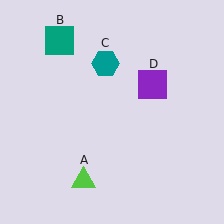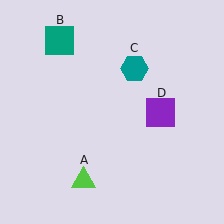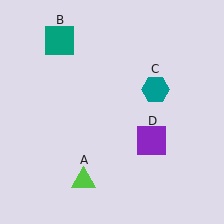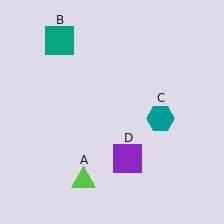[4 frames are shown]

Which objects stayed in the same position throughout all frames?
Lime triangle (object A) and teal square (object B) remained stationary.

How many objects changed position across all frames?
2 objects changed position: teal hexagon (object C), purple square (object D).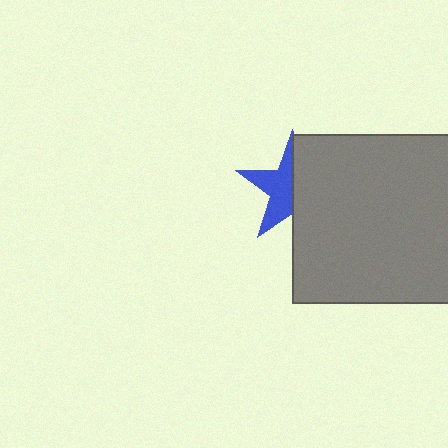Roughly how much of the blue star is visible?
About half of it is visible (roughly 48%).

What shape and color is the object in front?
The object in front is a gray rectangle.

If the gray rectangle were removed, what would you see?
You would see the complete blue star.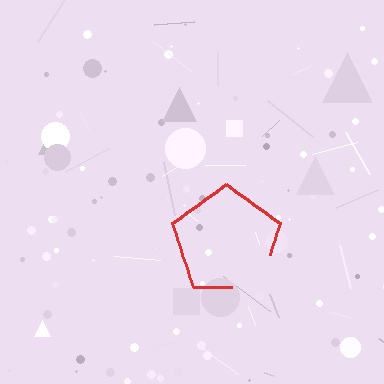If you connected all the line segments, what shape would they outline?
They would outline a pentagon.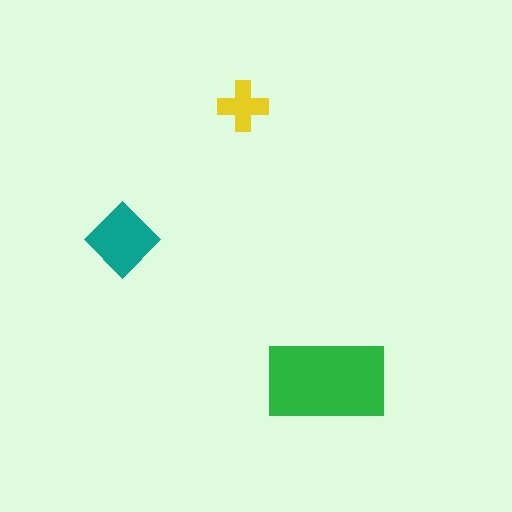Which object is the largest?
The green rectangle.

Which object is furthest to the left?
The teal diamond is leftmost.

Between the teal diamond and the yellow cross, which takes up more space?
The teal diamond.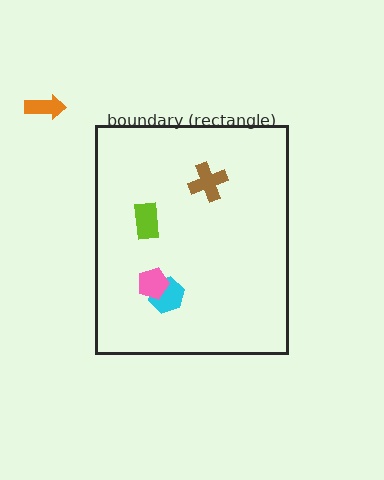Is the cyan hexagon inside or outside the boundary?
Inside.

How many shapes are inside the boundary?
4 inside, 1 outside.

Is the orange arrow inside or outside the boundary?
Outside.